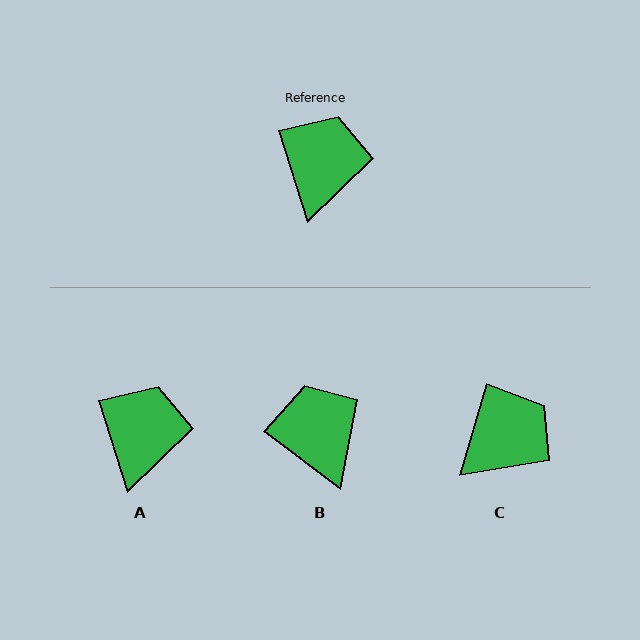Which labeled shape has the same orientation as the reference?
A.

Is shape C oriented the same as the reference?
No, it is off by about 34 degrees.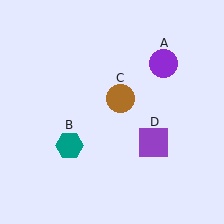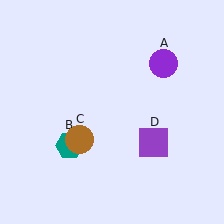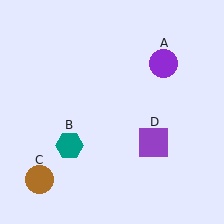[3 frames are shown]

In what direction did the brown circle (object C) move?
The brown circle (object C) moved down and to the left.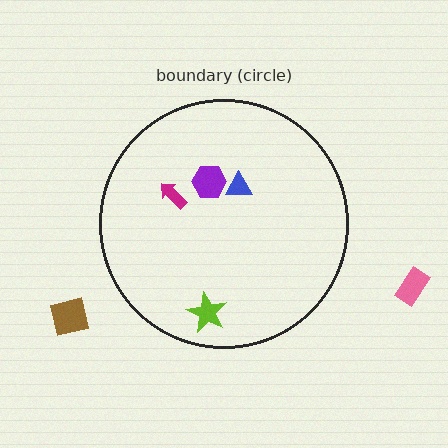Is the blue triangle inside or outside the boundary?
Inside.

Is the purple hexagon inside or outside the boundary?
Inside.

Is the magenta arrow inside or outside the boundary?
Inside.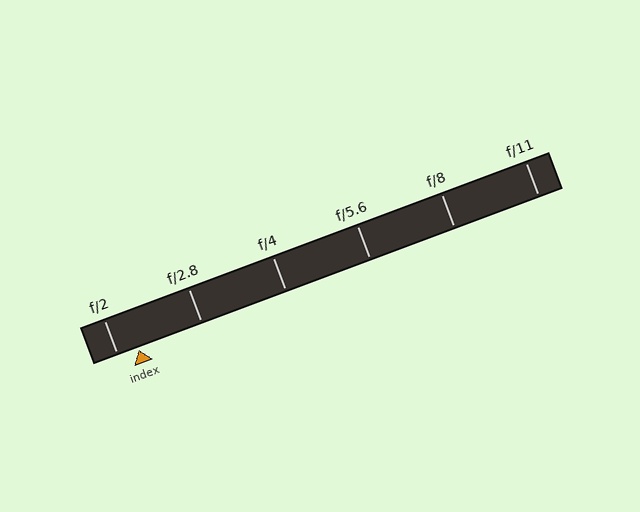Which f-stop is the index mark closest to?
The index mark is closest to f/2.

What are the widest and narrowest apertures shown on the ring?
The widest aperture shown is f/2 and the narrowest is f/11.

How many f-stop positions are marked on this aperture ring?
There are 6 f-stop positions marked.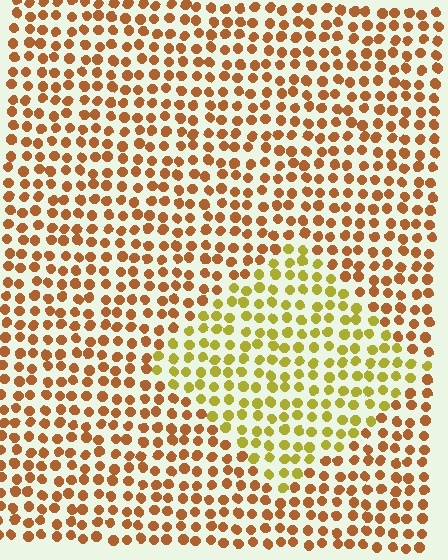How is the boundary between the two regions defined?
The boundary is defined purely by a slight shift in hue (about 38 degrees). Spacing, size, and orientation are identical on both sides.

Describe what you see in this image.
The image is filled with small brown elements in a uniform arrangement. A diamond-shaped region is visible where the elements are tinted to a slightly different hue, forming a subtle color boundary.